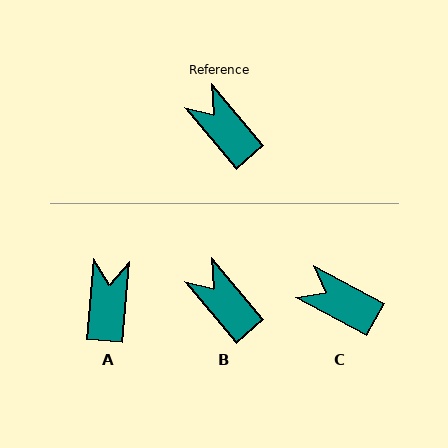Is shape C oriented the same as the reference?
No, it is off by about 21 degrees.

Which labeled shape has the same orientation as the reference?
B.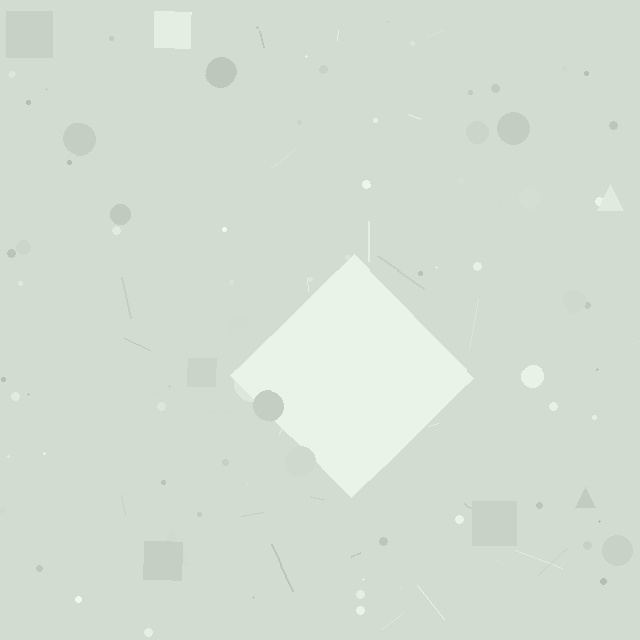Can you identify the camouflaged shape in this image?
The camouflaged shape is a diamond.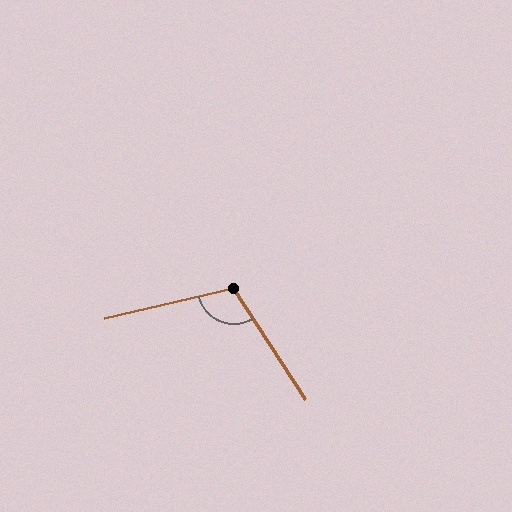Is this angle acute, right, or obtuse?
It is obtuse.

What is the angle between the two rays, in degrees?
Approximately 110 degrees.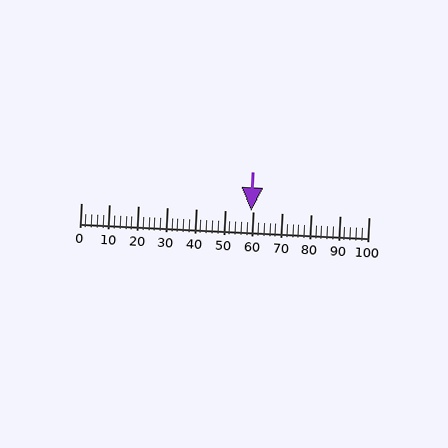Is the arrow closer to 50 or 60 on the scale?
The arrow is closer to 60.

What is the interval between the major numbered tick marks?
The major tick marks are spaced 10 units apart.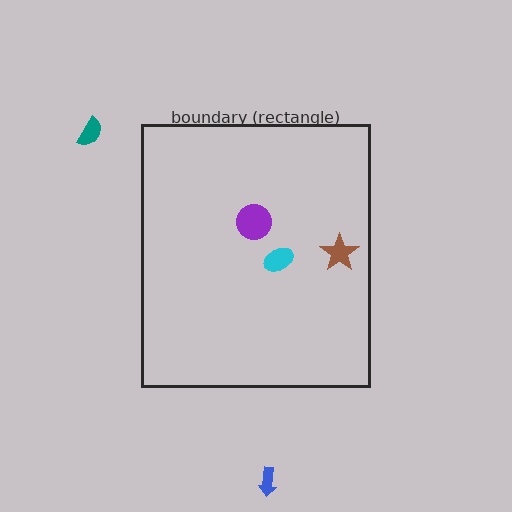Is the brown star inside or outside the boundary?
Inside.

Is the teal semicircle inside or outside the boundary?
Outside.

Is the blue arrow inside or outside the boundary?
Outside.